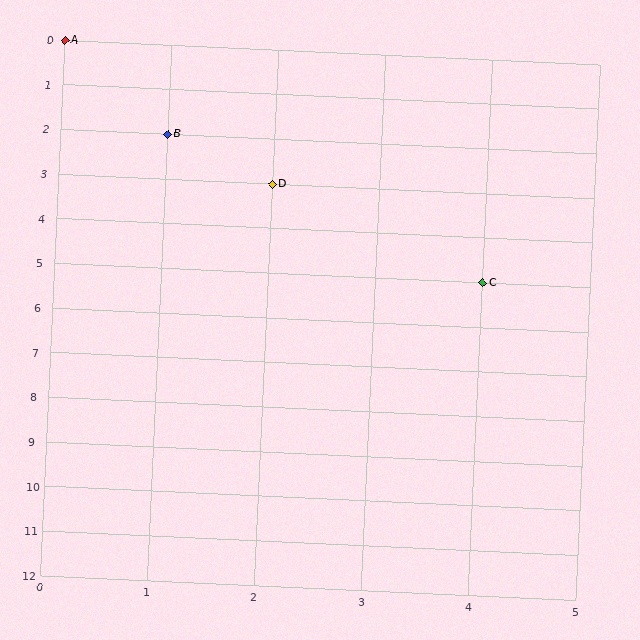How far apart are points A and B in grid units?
Points A and B are 1 column and 2 rows apart (about 2.2 grid units diagonally).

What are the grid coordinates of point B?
Point B is at grid coordinates (1, 2).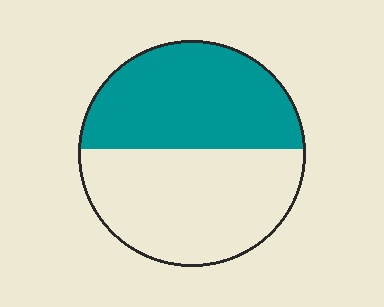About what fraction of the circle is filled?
About one half (1/2).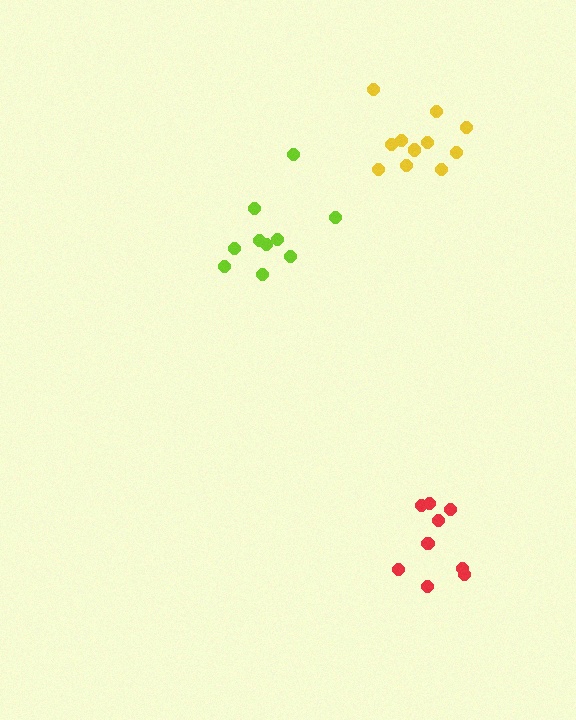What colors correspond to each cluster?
The clusters are colored: yellow, red, lime.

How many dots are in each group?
Group 1: 11 dots, Group 2: 9 dots, Group 3: 10 dots (30 total).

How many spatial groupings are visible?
There are 3 spatial groupings.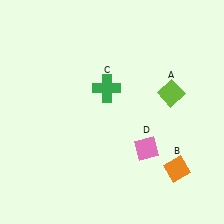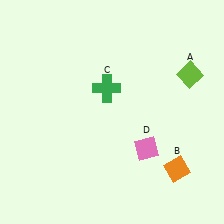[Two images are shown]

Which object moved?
The lime diamond (A) moved right.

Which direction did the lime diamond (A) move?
The lime diamond (A) moved right.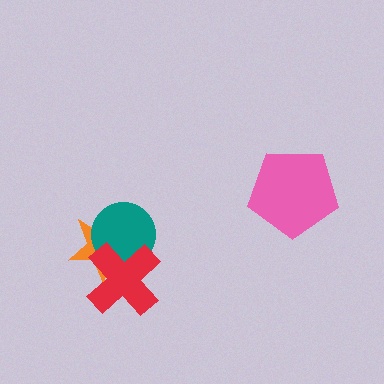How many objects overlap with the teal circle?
2 objects overlap with the teal circle.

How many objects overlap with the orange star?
2 objects overlap with the orange star.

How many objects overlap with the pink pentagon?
0 objects overlap with the pink pentagon.